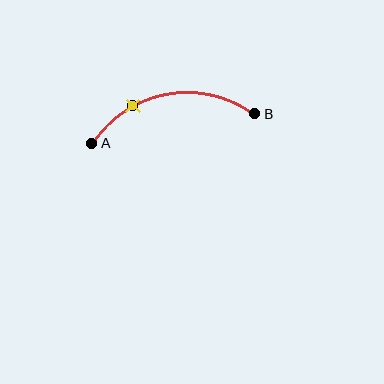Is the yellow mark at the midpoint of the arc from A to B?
No. The yellow mark lies on the arc but is closer to endpoint A. The arc midpoint would be at the point on the curve equidistant along the arc from both A and B.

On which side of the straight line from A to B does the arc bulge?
The arc bulges above the straight line connecting A and B.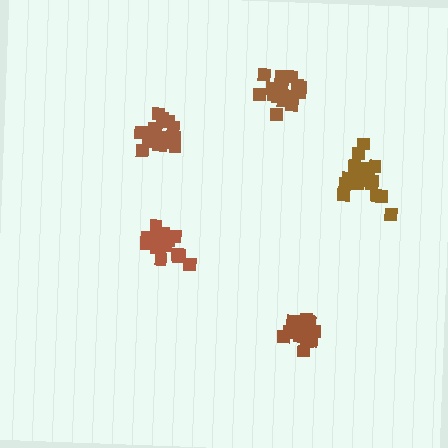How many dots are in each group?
Group 1: 17 dots, Group 2: 16 dots, Group 3: 17 dots, Group 4: 20 dots, Group 5: 21 dots (91 total).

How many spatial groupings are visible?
There are 5 spatial groupings.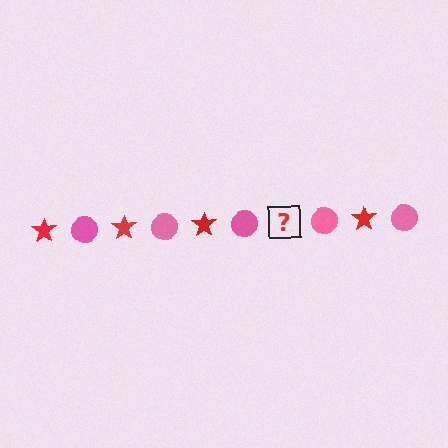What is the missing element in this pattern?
The missing element is a red star.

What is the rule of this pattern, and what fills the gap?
The rule is that the pattern alternates between red star and pink circle. The gap should be filled with a red star.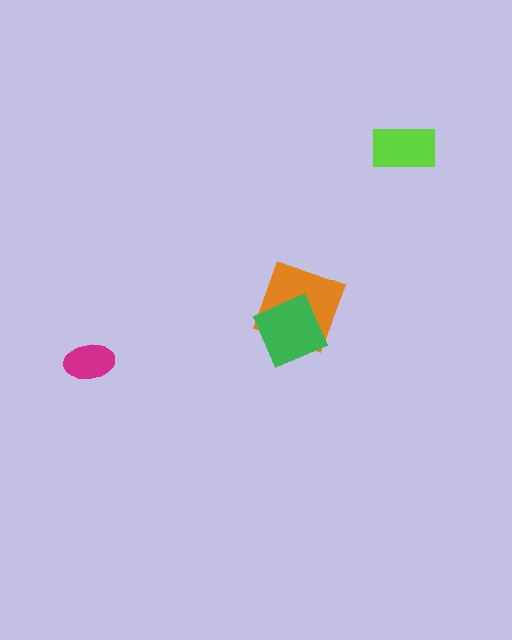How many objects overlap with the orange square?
1 object overlaps with the orange square.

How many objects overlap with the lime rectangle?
0 objects overlap with the lime rectangle.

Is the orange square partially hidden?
Yes, it is partially covered by another shape.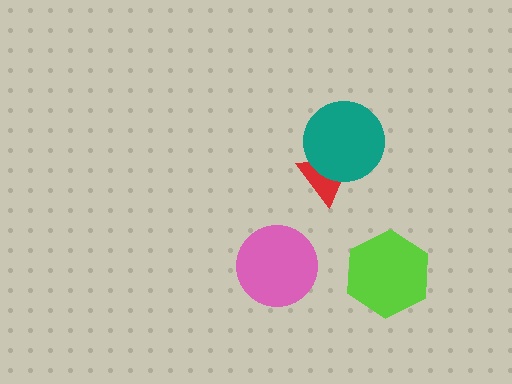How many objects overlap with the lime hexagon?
0 objects overlap with the lime hexagon.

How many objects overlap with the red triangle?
1 object overlaps with the red triangle.